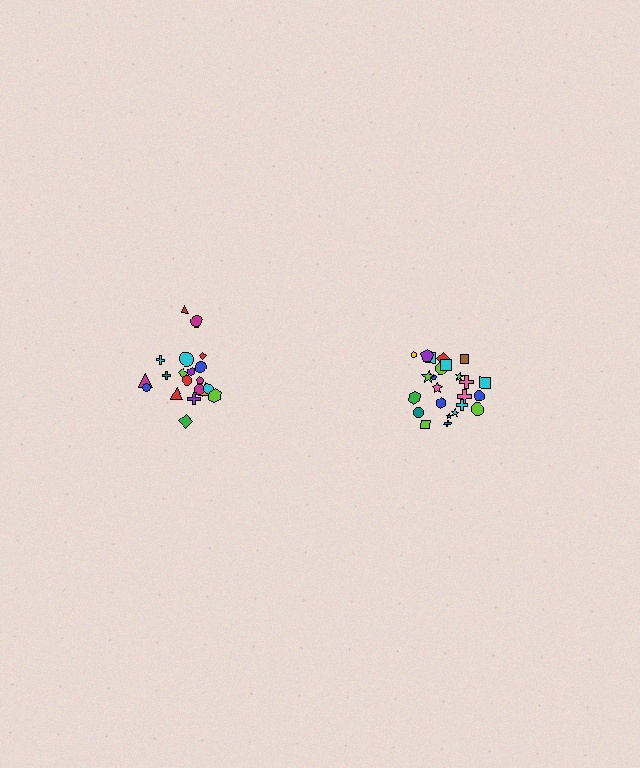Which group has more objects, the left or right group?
The right group.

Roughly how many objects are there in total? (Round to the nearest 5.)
Roughly 45 objects in total.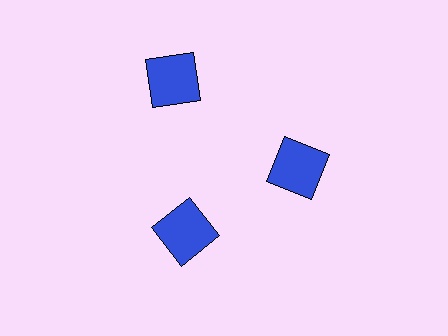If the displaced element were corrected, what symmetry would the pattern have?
It would have 3-fold rotational symmetry — the pattern would map onto itself every 120 degrees.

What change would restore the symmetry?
The symmetry would be restored by moving it inward, back onto the ring so that all 3 squares sit at equal angles and equal distance from the center.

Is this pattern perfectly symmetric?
No. The 3 blue squares are arranged in a ring, but one element near the 11 o'clock position is pushed outward from the center, breaking the 3-fold rotational symmetry.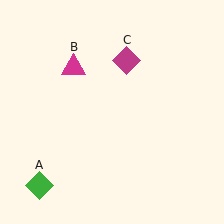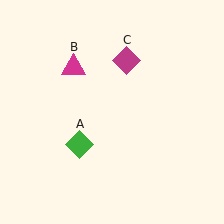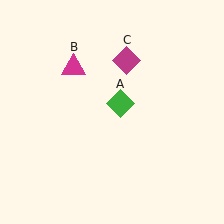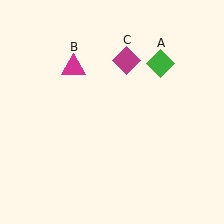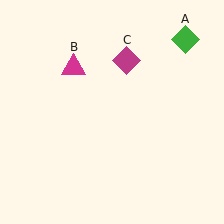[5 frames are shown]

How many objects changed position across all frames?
1 object changed position: green diamond (object A).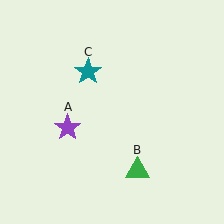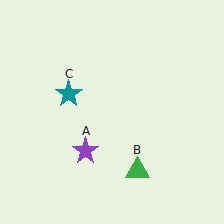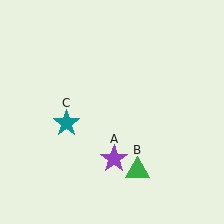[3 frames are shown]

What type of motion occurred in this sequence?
The purple star (object A), teal star (object C) rotated counterclockwise around the center of the scene.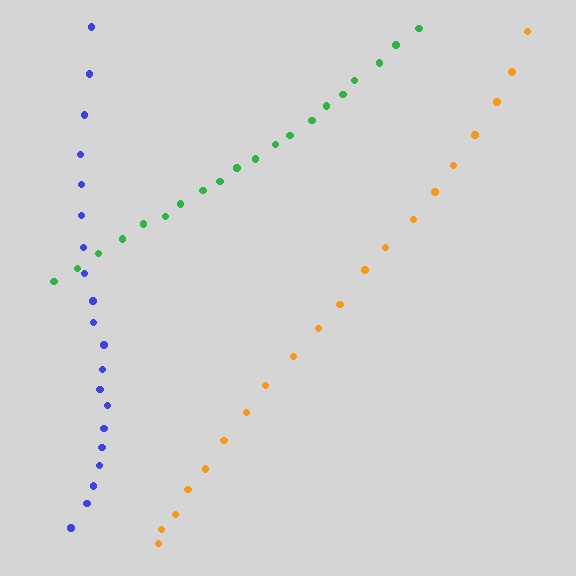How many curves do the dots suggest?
There are 3 distinct paths.